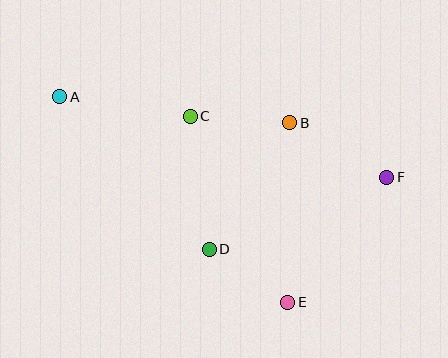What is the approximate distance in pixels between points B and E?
The distance between B and E is approximately 180 pixels.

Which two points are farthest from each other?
Points A and F are farthest from each other.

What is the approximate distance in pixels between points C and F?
The distance between C and F is approximately 206 pixels.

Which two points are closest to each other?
Points D and E are closest to each other.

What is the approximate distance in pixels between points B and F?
The distance between B and F is approximately 111 pixels.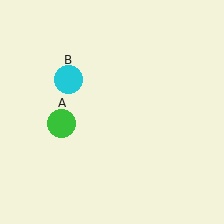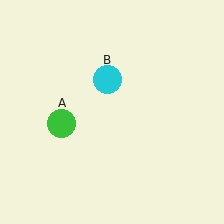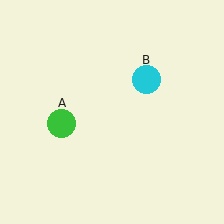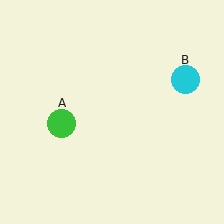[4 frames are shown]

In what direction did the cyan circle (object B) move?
The cyan circle (object B) moved right.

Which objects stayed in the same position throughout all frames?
Green circle (object A) remained stationary.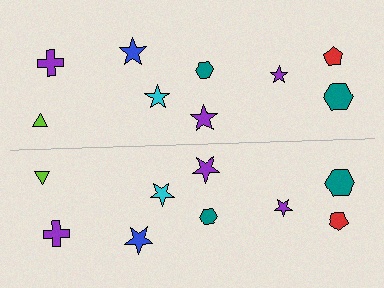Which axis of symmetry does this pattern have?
The pattern has a horizontal axis of symmetry running through the center of the image.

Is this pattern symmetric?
Yes, this pattern has bilateral (reflection) symmetry.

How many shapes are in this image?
There are 18 shapes in this image.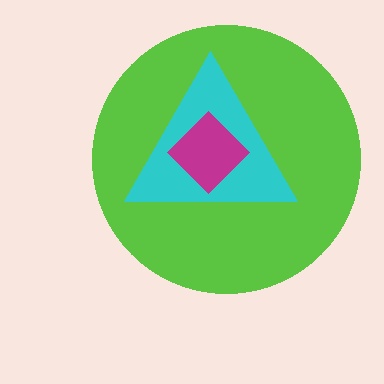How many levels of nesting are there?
3.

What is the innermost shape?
The magenta diamond.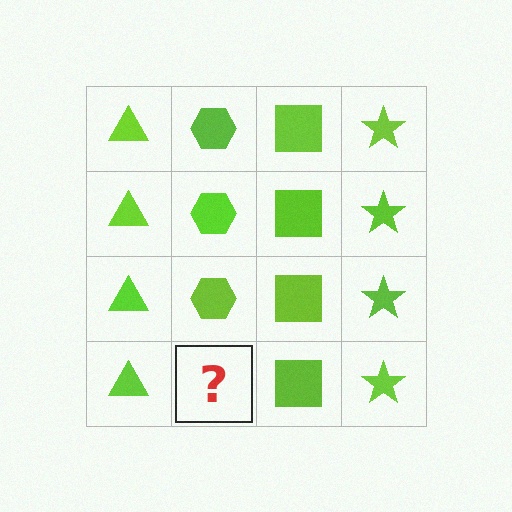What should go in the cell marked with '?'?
The missing cell should contain a lime hexagon.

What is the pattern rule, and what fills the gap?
The rule is that each column has a consistent shape. The gap should be filled with a lime hexagon.